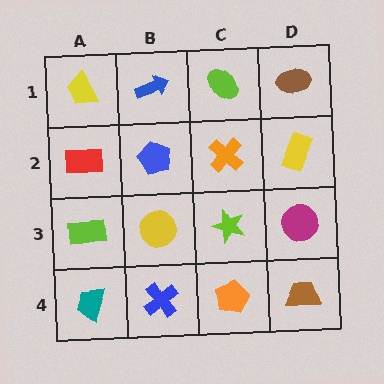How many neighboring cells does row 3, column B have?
4.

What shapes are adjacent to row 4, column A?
A lime rectangle (row 3, column A), a blue cross (row 4, column B).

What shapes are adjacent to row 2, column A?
A yellow trapezoid (row 1, column A), a lime rectangle (row 3, column A), a blue pentagon (row 2, column B).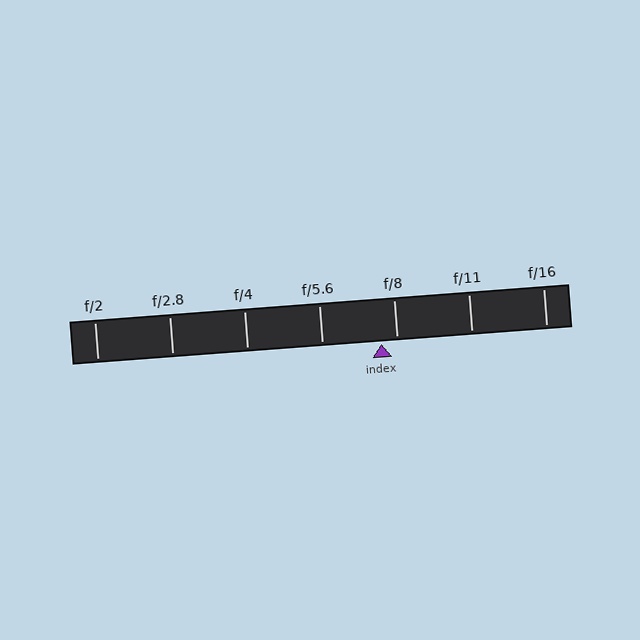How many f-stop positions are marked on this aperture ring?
There are 7 f-stop positions marked.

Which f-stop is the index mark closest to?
The index mark is closest to f/8.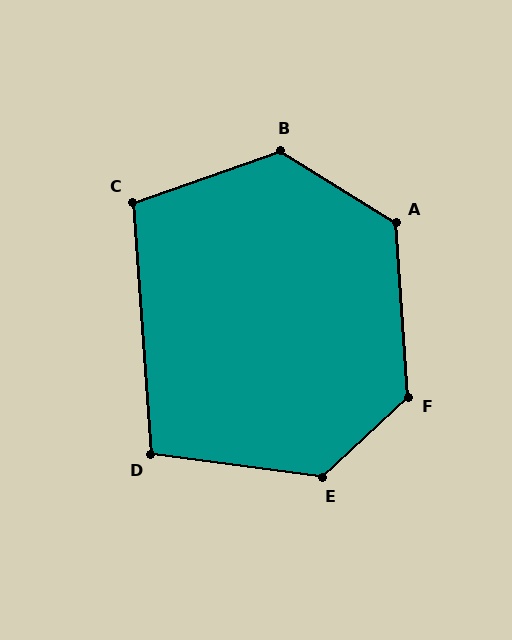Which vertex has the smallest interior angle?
D, at approximately 102 degrees.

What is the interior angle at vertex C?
Approximately 105 degrees (obtuse).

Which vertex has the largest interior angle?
E, at approximately 129 degrees.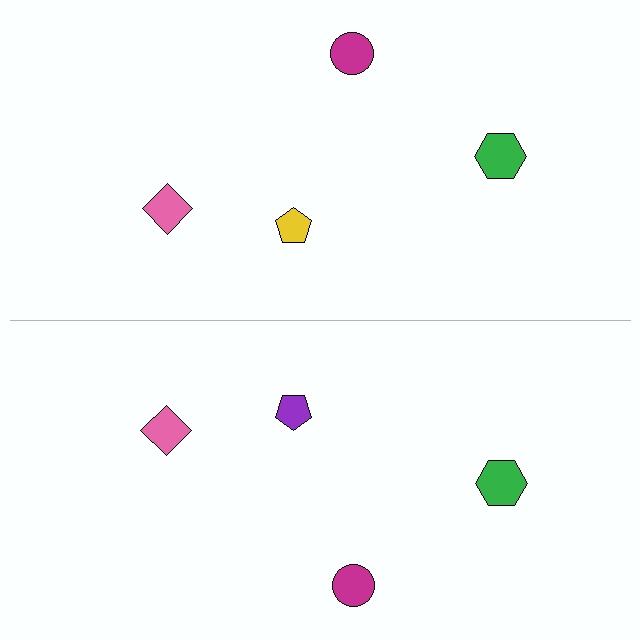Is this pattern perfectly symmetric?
No, the pattern is not perfectly symmetric. The purple pentagon on the bottom side breaks the symmetry — its mirror counterpart is yellow.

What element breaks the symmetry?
The purple pentagon on the bottom side breaks the symmetry — its mirror counterpart is yellow.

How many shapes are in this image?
There are 8 shapes in this image.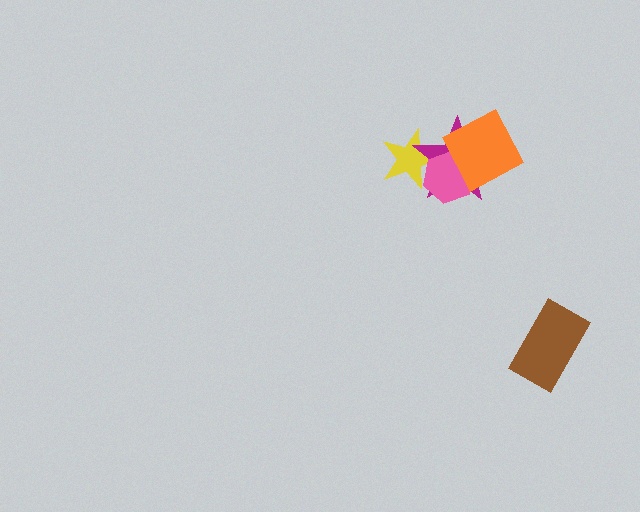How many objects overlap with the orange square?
2 objects overlap with the orange square.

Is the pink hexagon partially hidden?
Yes, it is partially covered by another shape.